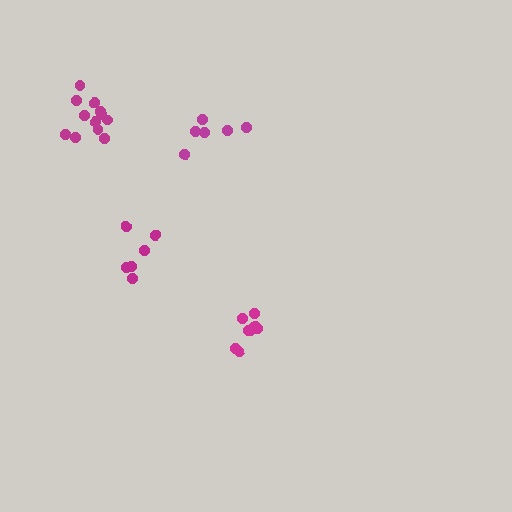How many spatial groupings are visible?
There are 4 spatial groupings.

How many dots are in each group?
Group 1: 9 dots, Group 2: 6 dots, Group 3: 6 dots, Group 4: 12 dots (33 total).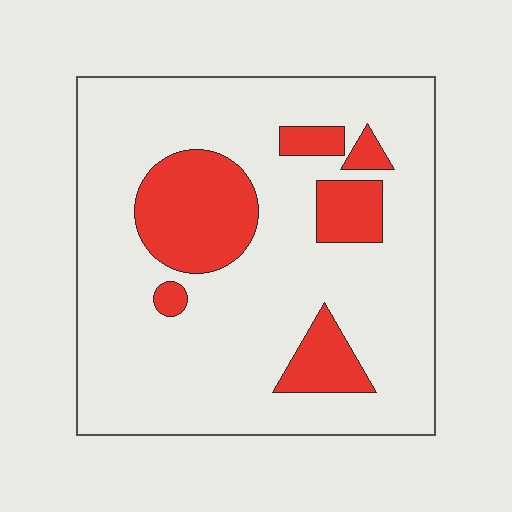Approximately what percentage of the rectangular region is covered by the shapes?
Approximately 20%.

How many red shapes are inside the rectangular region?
6.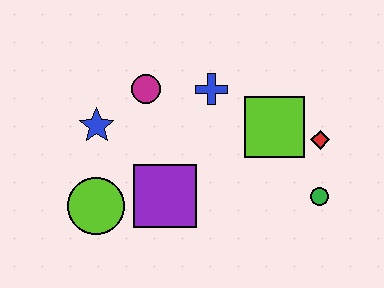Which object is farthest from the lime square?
The lime circle is farthest from the lime square.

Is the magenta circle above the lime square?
Yes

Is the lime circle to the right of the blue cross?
No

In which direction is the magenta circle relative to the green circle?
The magenta circle is to the left of the green circle.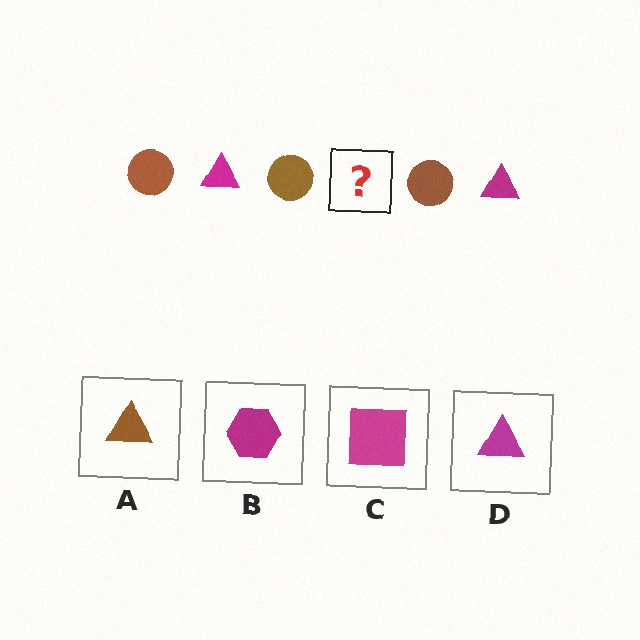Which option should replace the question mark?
Option D.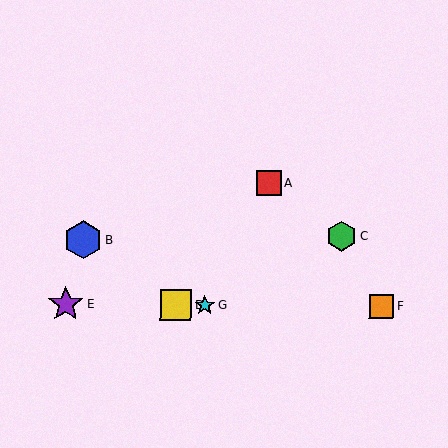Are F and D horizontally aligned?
Yes, both are at y≈306.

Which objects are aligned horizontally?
Objects D, E, F, G are aligned horizontally.